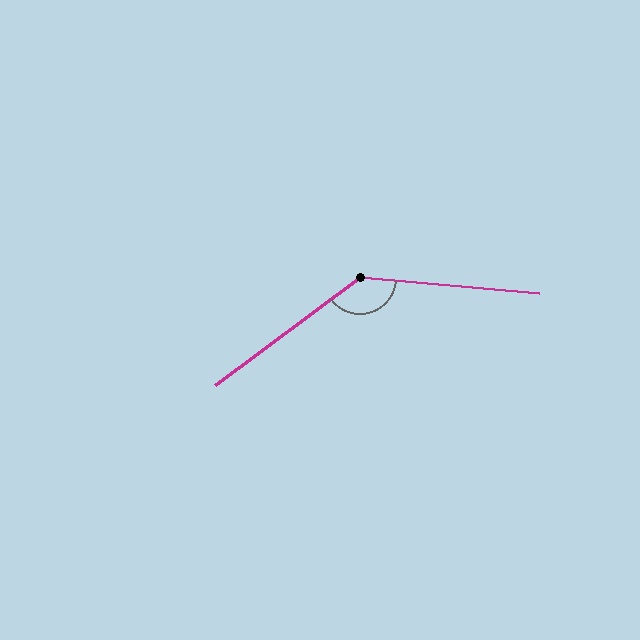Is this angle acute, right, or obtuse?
It is obtuse.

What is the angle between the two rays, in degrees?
Approximately 138 degrees.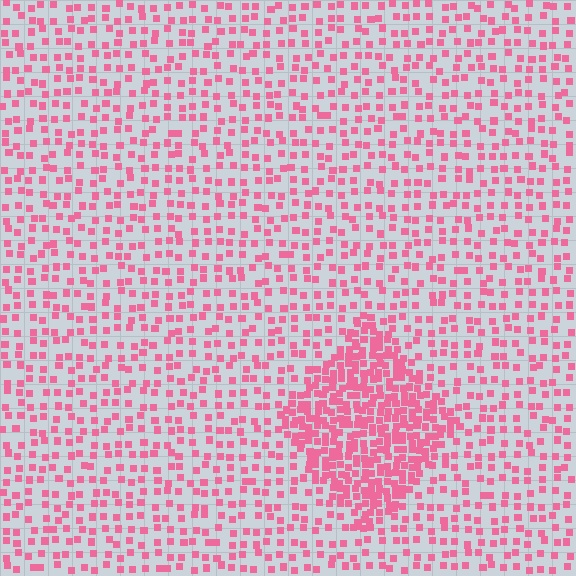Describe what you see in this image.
The image contains small pink elements arranged at two different densities. A diamond-shaped region is visible where the elements are more densely packed than the surrounding area.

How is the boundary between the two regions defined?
The boundary is defined by a change in element density (approximately 2.5x ratio). All elements are the same color, size, and shape.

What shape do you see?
I see a diamond.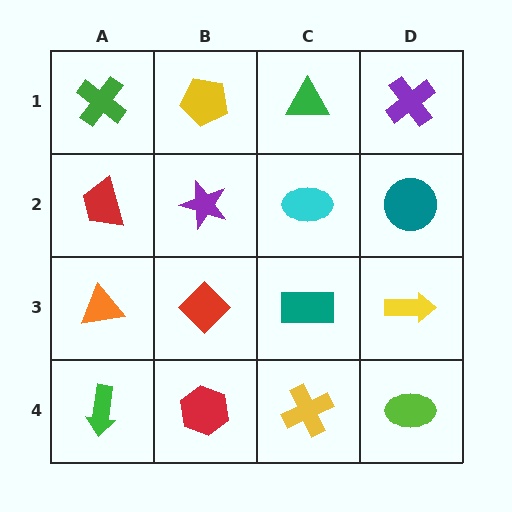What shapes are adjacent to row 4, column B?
A red diamond (row 3, column B), a green arrow (row 4, column A), a yellow cross (row 4, column C).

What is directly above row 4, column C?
A teal rectangle.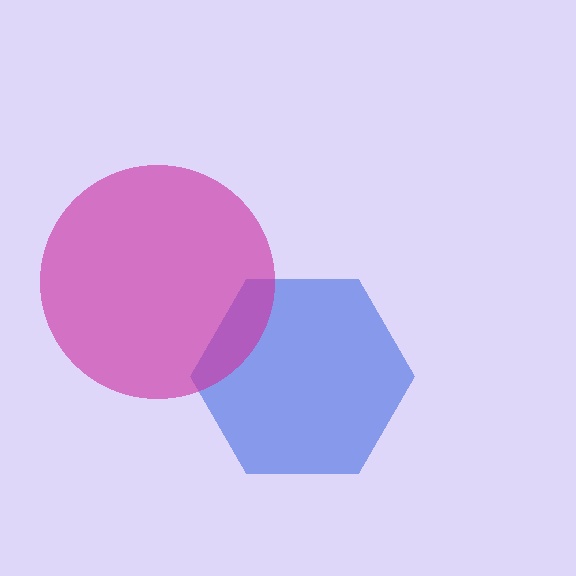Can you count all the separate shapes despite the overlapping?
Yes, there are 2 separate shapes.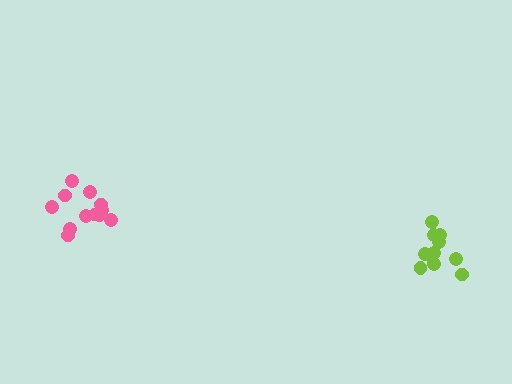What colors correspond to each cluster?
The clusters are colored: lime, pink.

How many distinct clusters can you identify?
There are 2 distinct clusters.